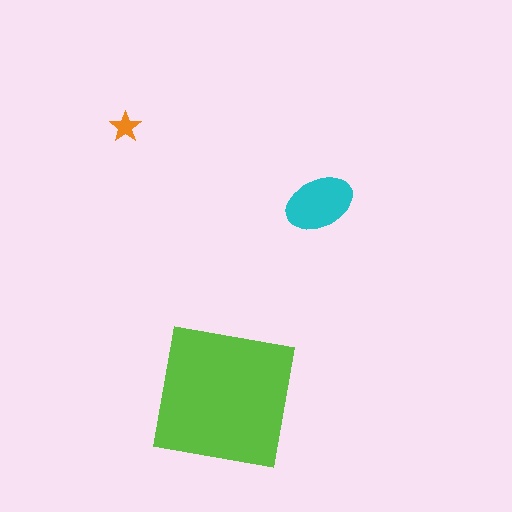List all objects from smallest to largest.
The orange star, the cyan ellipse, the lime square.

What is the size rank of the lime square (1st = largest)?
1st.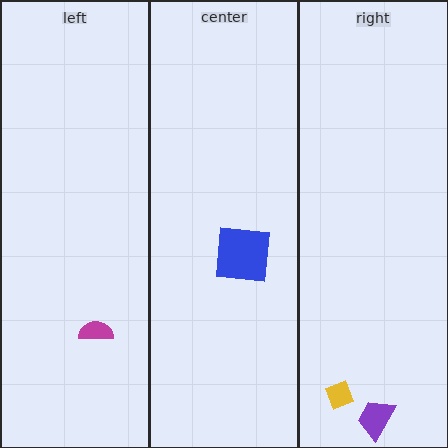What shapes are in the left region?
The magenta semicircle.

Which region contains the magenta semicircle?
The left region.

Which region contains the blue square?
The center region.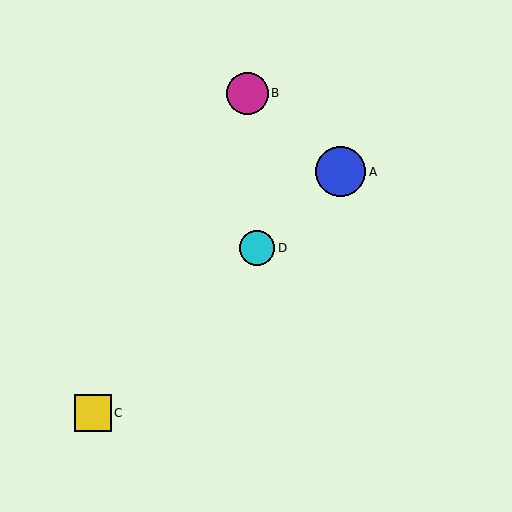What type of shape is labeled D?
Shape D is a cyan circle.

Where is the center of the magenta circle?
The center of the magenta circle is at (247, 93).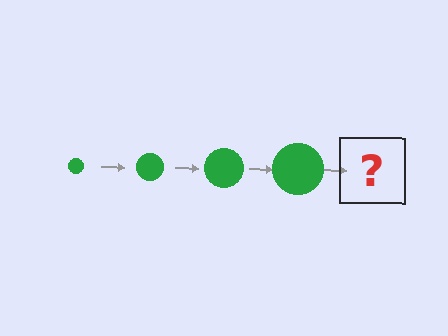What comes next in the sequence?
The next element should be a green circle, larger than the previous one.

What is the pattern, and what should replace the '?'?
The pattern is that the circle gets progressively larger each step. The '?' should be a green circle, larger than the previous one.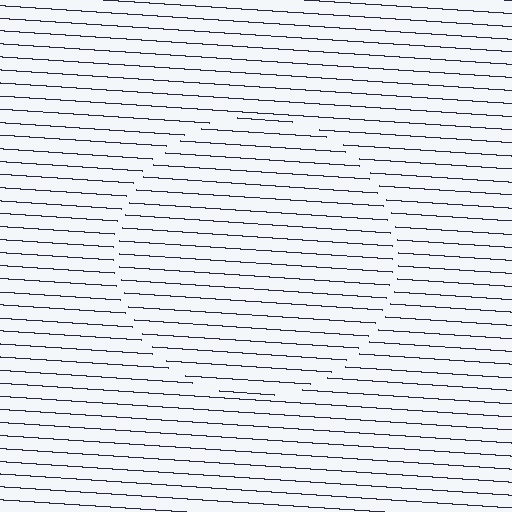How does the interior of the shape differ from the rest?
The interior of the shape contains the same grating, shifted by half a period — the contour is defined by the phase discontinuity where line-ends from the inner and outer gratings abut.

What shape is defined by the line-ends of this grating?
An illusory circle. The interior of the shape contains the same grating, shifted by half a period — the contour is defined by the phase discontinuity where line-ends from the inner and outer gratings abut.